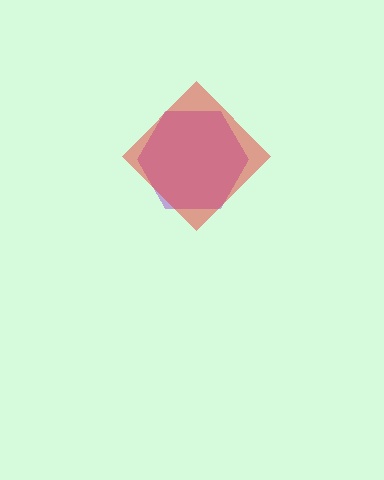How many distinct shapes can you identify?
There are 2 distinct shapes: a purple hexagon, a red diamond.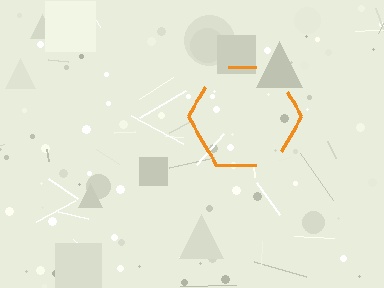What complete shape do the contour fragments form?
The contour fragments form a hexagon.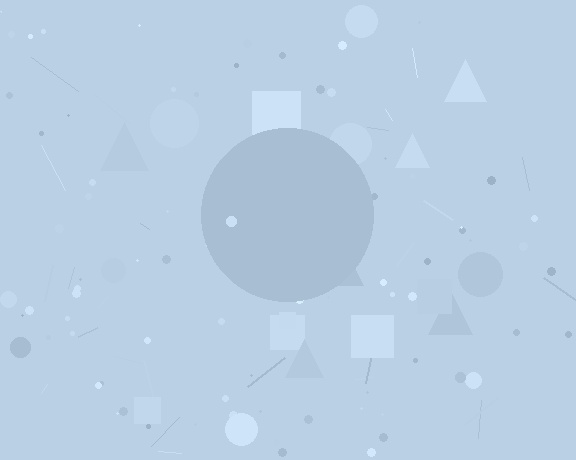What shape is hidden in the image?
A circle is hidden in the image.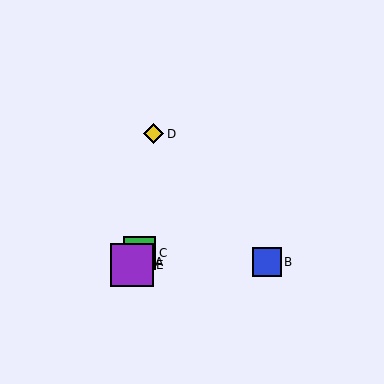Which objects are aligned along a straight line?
Objects A, C, E are aligned along a straight line.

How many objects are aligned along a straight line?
3 objects (A, C, E) are aligned along a straight line.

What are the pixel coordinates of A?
Object A is at (134, 262).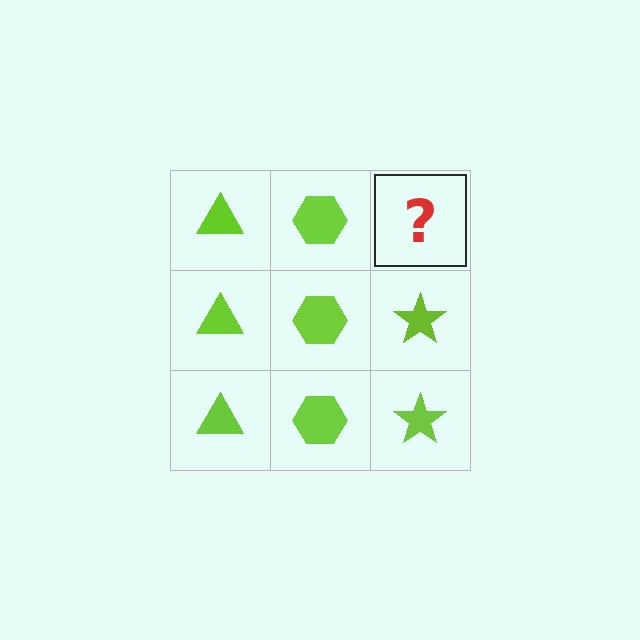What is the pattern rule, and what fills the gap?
The rule is that each column has a consistent shape. The gap should be filled with a lime star.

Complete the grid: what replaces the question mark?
The question mark should be replaced with a lime star.